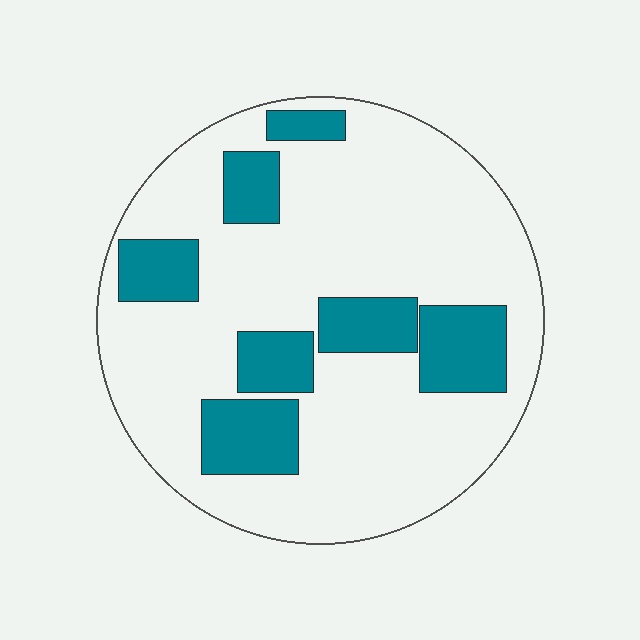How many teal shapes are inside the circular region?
7.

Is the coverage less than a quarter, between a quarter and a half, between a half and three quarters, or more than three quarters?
Less than a quarter.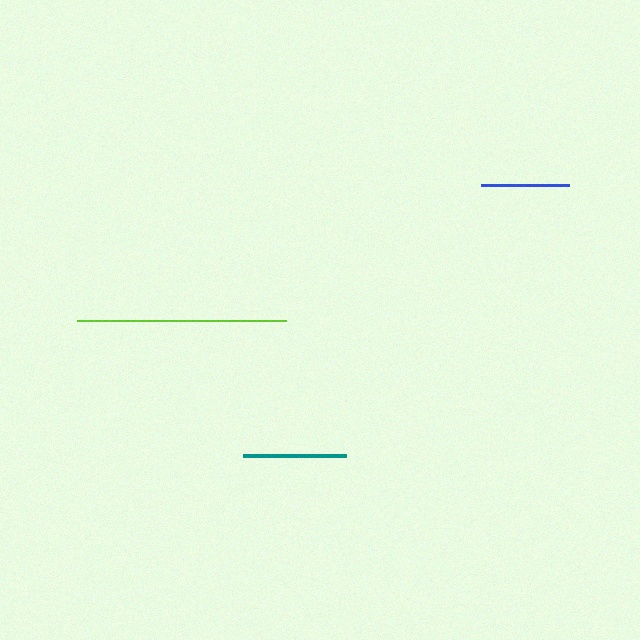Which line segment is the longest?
The lime line is the longest at approximately 209 pixels.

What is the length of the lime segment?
The lime segment is approximately 209 pixels long.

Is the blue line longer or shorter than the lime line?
The lime line is longer than the blue line.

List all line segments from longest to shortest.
From longest to shortest: lime, teal, blue.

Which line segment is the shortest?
The blue line is the shortest at approximately 88 pixels.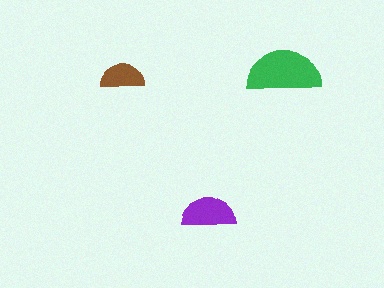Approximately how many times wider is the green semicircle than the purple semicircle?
About 1.5 times wider.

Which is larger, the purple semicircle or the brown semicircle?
The purple one.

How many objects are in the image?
There are 3 objects in the image.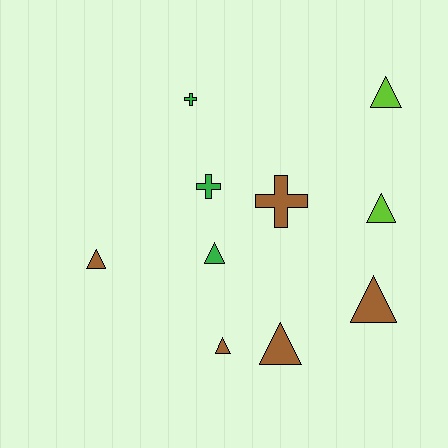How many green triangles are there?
There is 1 green triangle.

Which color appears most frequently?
Brown, with 5 objects.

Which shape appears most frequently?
Triangle, with 7 objects.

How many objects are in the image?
There are 10 objects.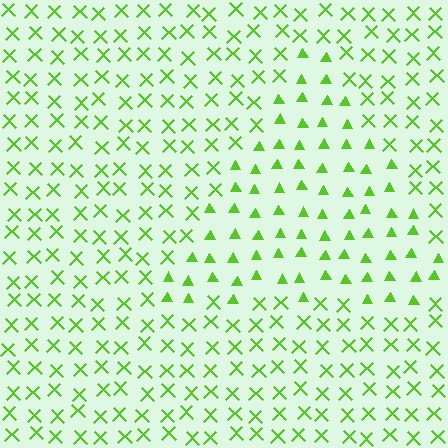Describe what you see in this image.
The image is filled with small lime elements arranged in a uniform grid. A triangle-shaped region contains triangles, while the surrounding area contains X marks. The boundary is defined purely by the change in element shape.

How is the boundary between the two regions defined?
The boundary is defined by a change in element shape: triangles inside vs. X marks outside. All elements share the same color and spacing.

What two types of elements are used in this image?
The image uses triangles inside the triangle region and X marks outside it.